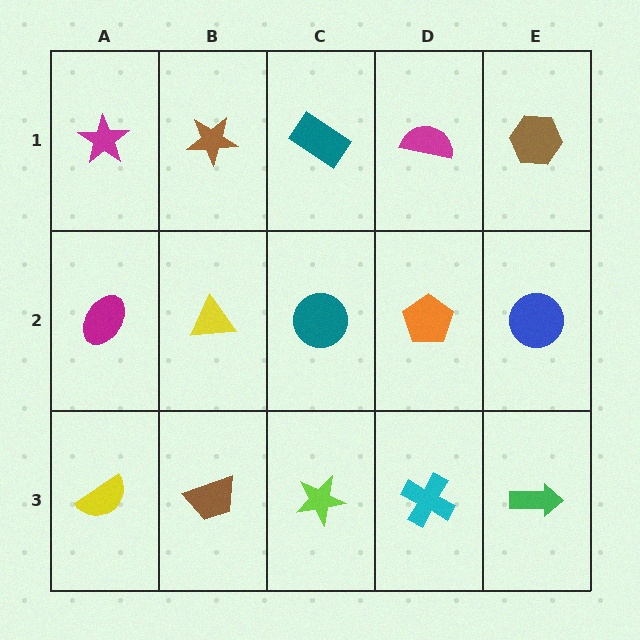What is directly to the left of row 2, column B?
A magenta ellipse.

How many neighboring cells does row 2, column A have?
3.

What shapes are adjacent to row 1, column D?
An orange pentagon (row 2, column D), a teal rectangle (row 1, column C), a brown hexagon (row 1, column E).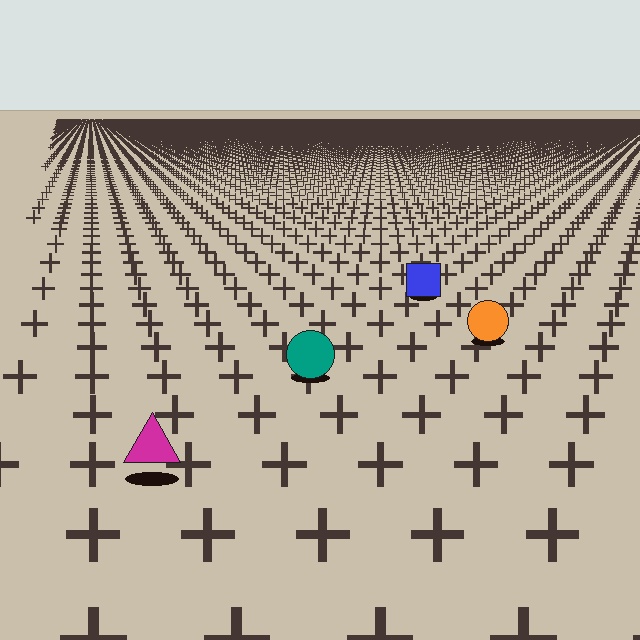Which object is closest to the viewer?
The magenta triangle is closest. The texture marks near it are larger and more spread out.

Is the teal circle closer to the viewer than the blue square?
Yes. The teal circle is closer — you can tell from the texture gradient: the ground texture is coarser near it.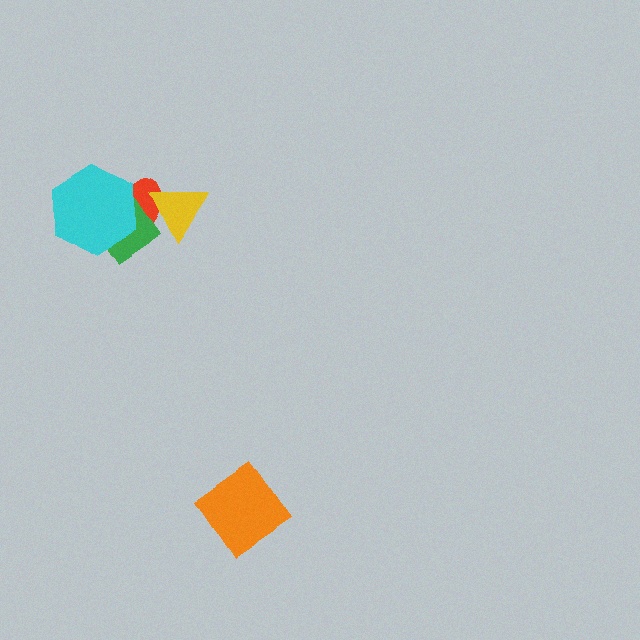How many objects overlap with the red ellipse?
3 objects overlap with the red ellipse.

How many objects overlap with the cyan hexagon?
2 objects overlap with the cyan hexagon.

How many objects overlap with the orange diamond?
0 objects overlap with the orange diamond.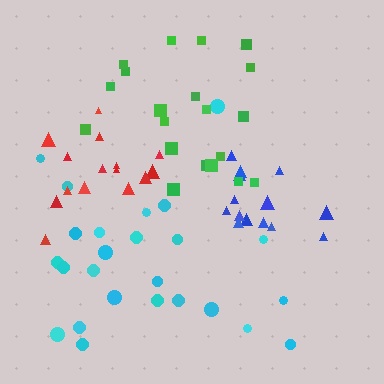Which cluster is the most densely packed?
Blue.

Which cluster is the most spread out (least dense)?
Cyan.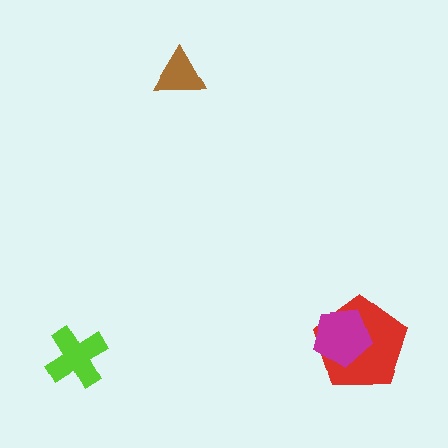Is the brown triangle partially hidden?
No, no other shape covers it.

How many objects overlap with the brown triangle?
0 objects overlap with the brown triangle.